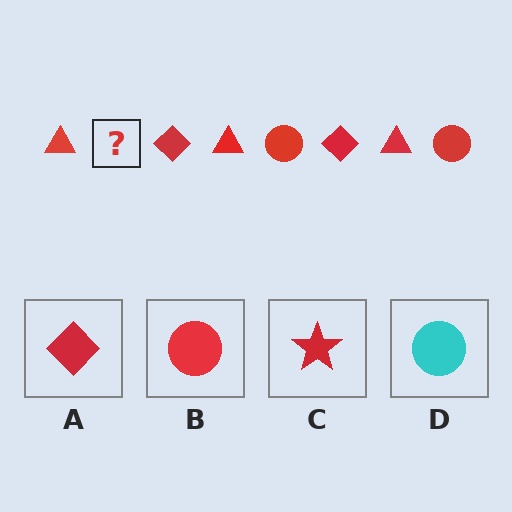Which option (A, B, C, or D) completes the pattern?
B.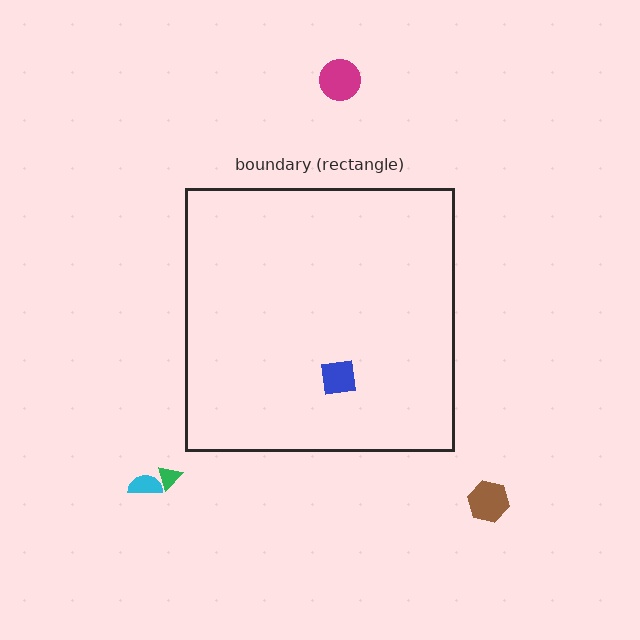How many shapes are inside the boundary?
1 inside, 4 outside.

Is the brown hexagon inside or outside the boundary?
Outside.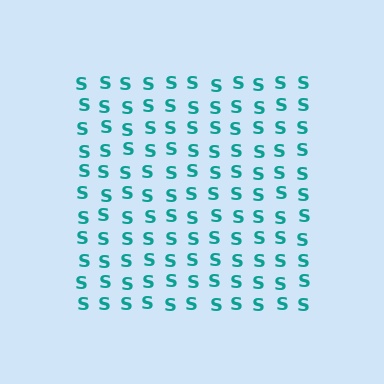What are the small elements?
The small elements are letter S's.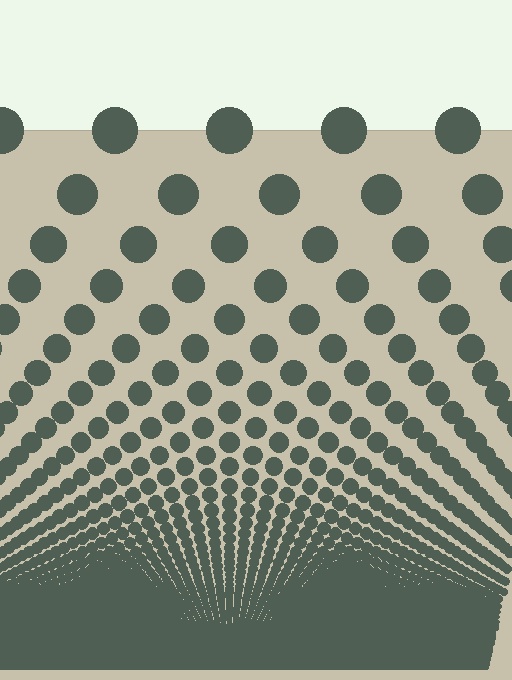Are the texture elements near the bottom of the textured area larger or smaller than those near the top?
Smaller. The gradient is inverted — elements near the bottom are smaller and denser.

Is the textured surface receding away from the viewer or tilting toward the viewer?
The surface appears to tilt toward the viewer. Texture elements get larger and sparser toward the top.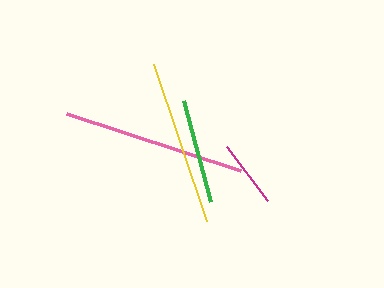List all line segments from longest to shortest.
From longest to shortest: pink, yellow, green, magenta.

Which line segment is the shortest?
The magenta line is the shortest at approximately 68 pixels.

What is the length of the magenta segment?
The magenta segment is approximately 68 pixels long.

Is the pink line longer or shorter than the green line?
The pink line is longer than the green line.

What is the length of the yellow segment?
The yellow segment is approximately 166 pixels long.